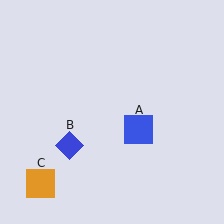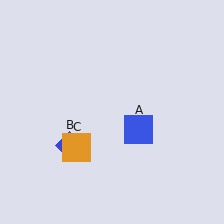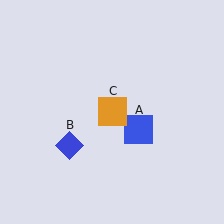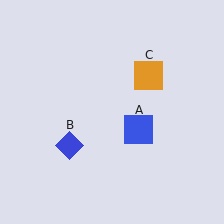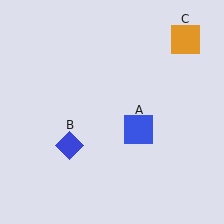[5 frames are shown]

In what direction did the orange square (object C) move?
The orange square (object C) moved up and to the right.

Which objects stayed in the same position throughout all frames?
Blue square (object A) and blue diamond (object B) remained stationary.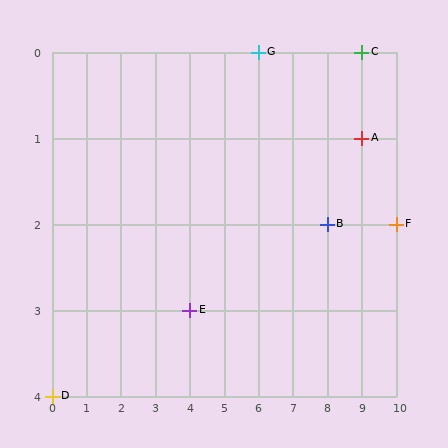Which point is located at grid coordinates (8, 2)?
Point B is at (8, 2).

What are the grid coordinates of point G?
Point G is at grid coordinates (6, 0).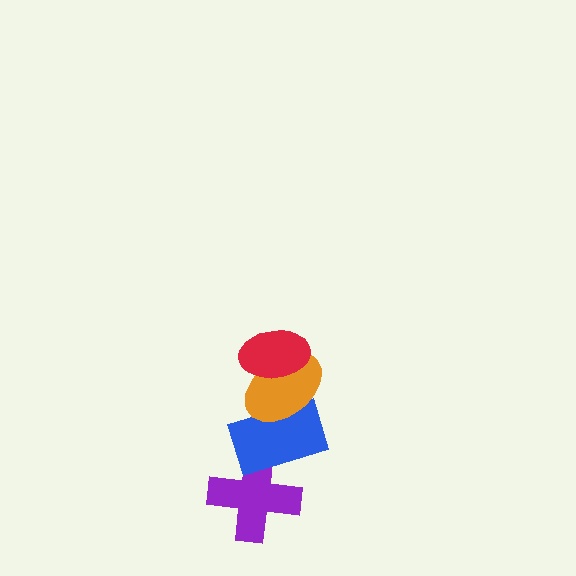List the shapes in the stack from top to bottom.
From top to bottom: the red ellipse, the orange ellipse, the blue rectangle, the purple cross.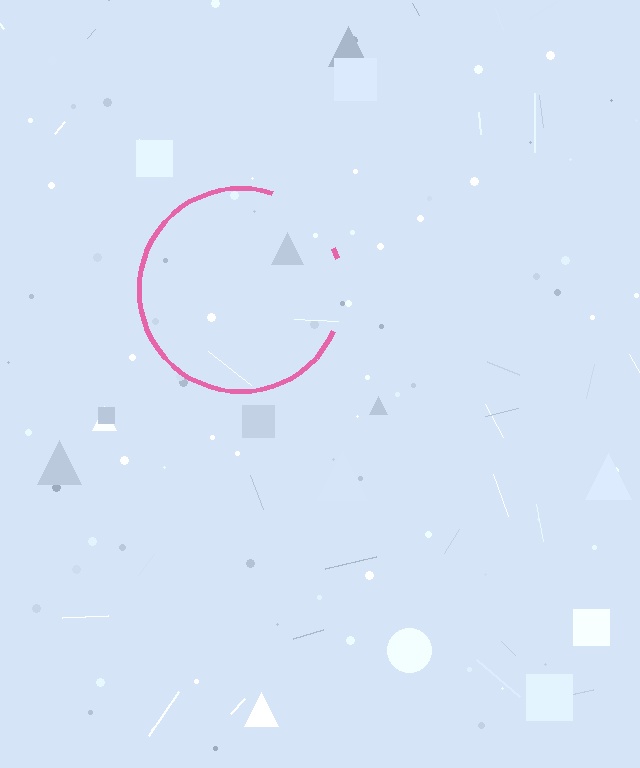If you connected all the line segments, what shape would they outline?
They would outline a circle.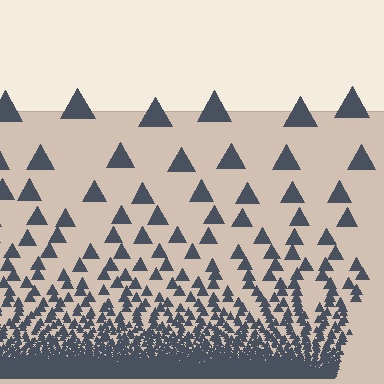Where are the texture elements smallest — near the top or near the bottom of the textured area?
Near the bottom.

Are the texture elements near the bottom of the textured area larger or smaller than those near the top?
Smaller. The gradient is inverted — elements near the bottom are smaller and denser.